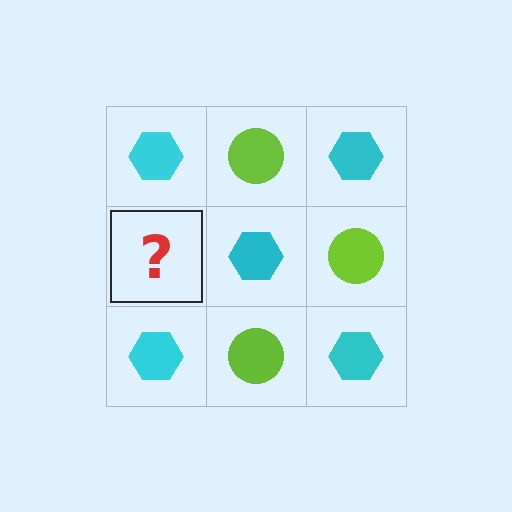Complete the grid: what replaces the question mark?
The question mark should be replaced with a lime circle.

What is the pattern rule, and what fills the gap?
The rule is that it alternates cyan hexagon and lime circle in a checkerboard pattern. The gap should be filled with a lime circle.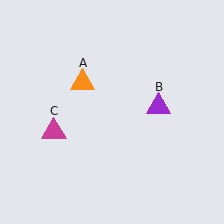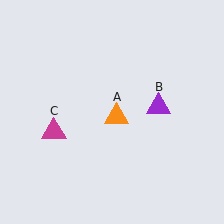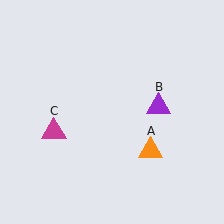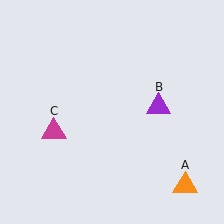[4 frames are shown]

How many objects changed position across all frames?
1 object changed position: orange triangle (object A).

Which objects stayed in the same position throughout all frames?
Purple triangle (object B) and magenta triangle (object C) remained stationary.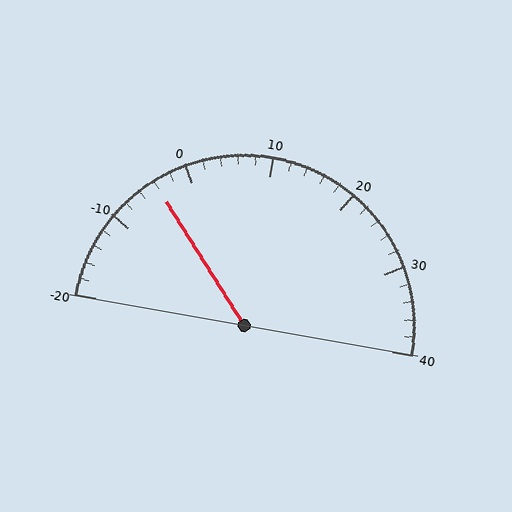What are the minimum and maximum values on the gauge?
The gauge ranges from -20 to 40.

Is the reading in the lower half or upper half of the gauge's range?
The reading is in the lower half of the range (-20 to 40).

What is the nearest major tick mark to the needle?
The nearest major tick mark is 0.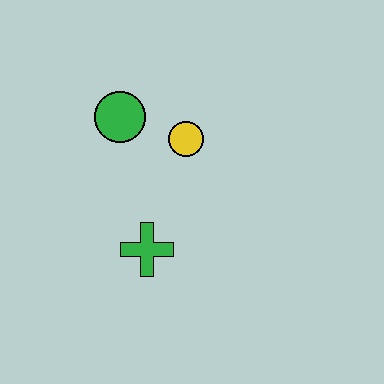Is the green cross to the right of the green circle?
Yes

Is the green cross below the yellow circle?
Yes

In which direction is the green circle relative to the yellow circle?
The green circle is to the left of the yellow circle.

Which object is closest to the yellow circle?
The green circle is closest to the yellow circle.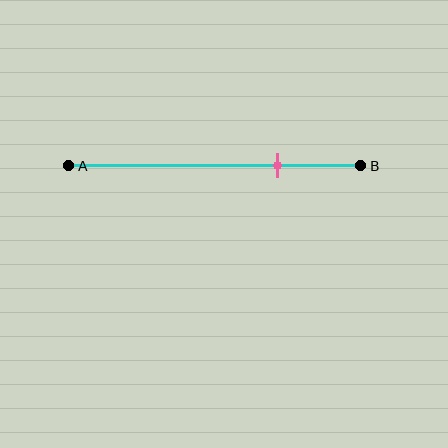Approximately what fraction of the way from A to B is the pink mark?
The pink mark is approximately 70% of the way from A to B.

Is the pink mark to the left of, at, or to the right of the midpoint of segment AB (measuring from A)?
The pink mark is to the right of the midpoint of segment AB.